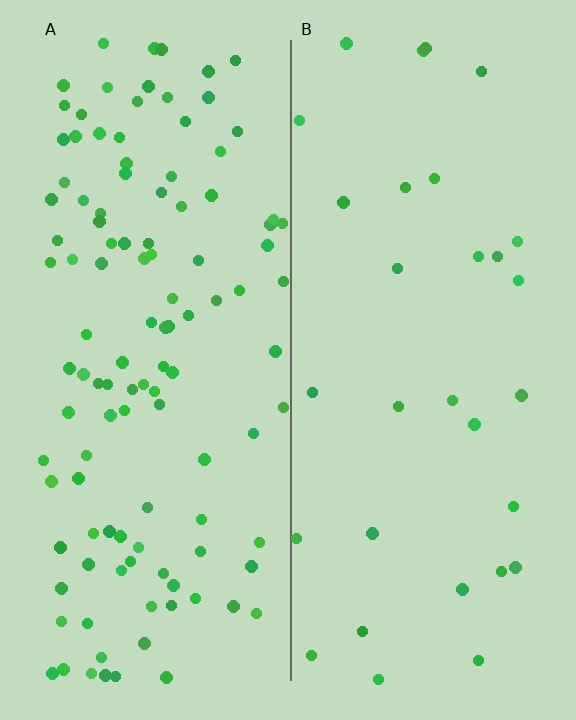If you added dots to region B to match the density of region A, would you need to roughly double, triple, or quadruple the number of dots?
Approximately quadruple.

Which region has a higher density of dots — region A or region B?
A (the left).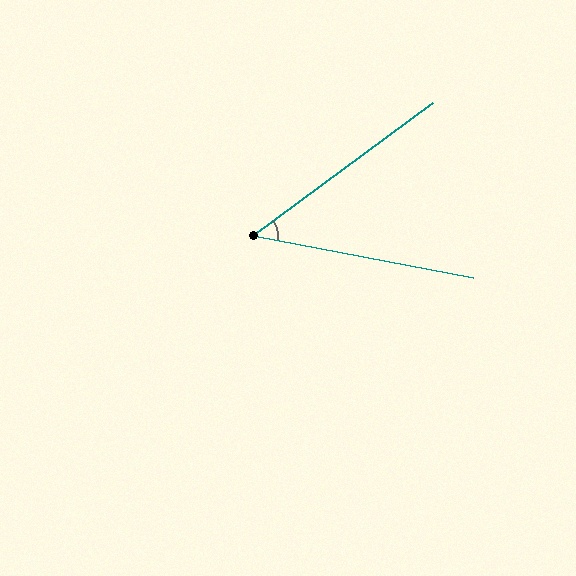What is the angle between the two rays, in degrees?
Approximately 47 degrees.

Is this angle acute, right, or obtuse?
It is acute.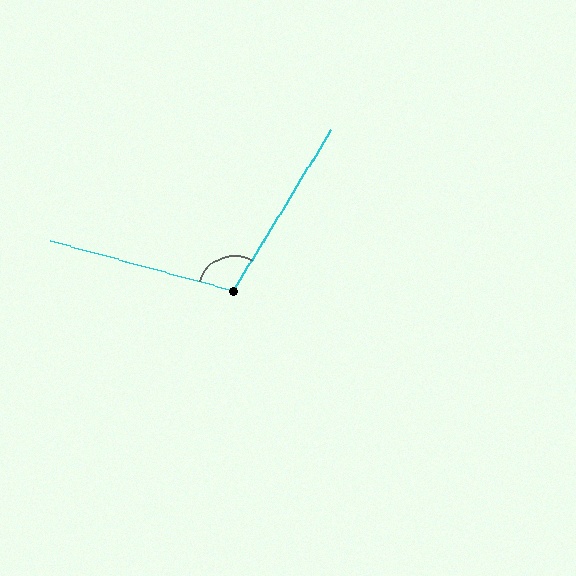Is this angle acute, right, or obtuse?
It is obtuse.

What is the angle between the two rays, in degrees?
Approximately 106 degrees.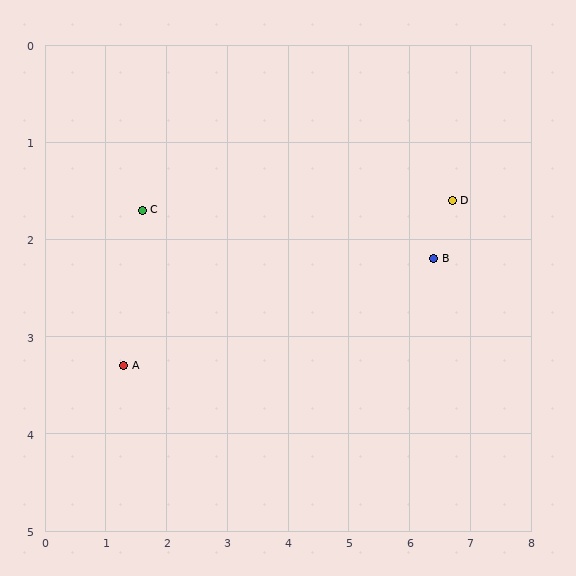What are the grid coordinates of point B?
Point B is at approximately (6.4, 2.2).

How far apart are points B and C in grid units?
Points B and C are about 4.8 grid units apart.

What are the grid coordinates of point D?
Point D is at approximately (6.7, 1.6).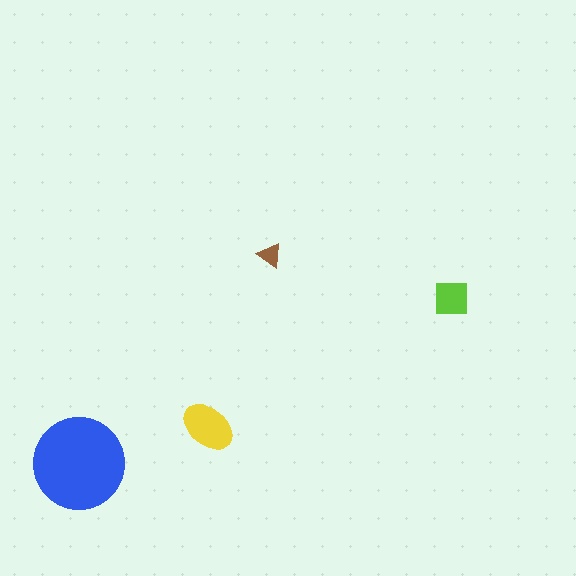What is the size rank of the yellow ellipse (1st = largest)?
2nd.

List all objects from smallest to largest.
The brown triangle, the lime square, the yellow ellipse, the blue circle.